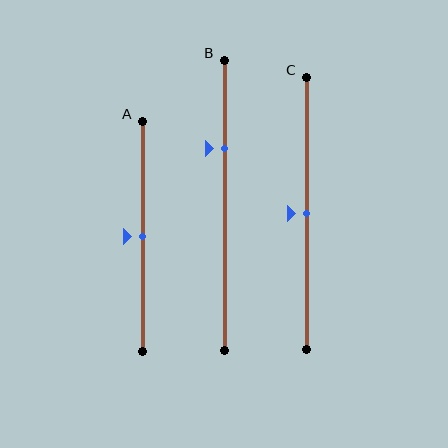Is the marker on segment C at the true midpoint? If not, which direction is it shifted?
Yes, the marker on segment C is at the true midpoint.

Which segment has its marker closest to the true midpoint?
Segment A has its marker closest to the true midpoint.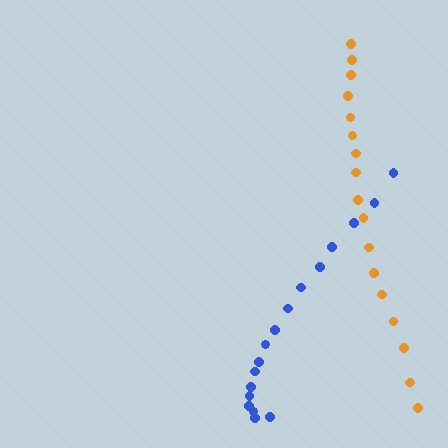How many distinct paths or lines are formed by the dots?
There are 2 distinct paths.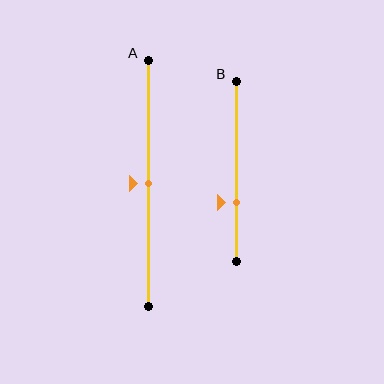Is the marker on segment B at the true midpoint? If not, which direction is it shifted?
No, the marker on segment B is shifted downward by about 17% of the segment length.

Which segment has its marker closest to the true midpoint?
Segment A has its marker closest to the true midpoint.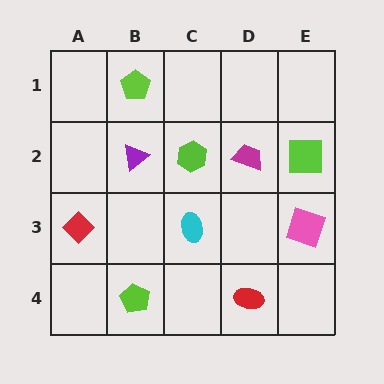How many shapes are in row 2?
4 shapes.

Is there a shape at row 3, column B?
No, that cell is empty.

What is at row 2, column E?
A lime square.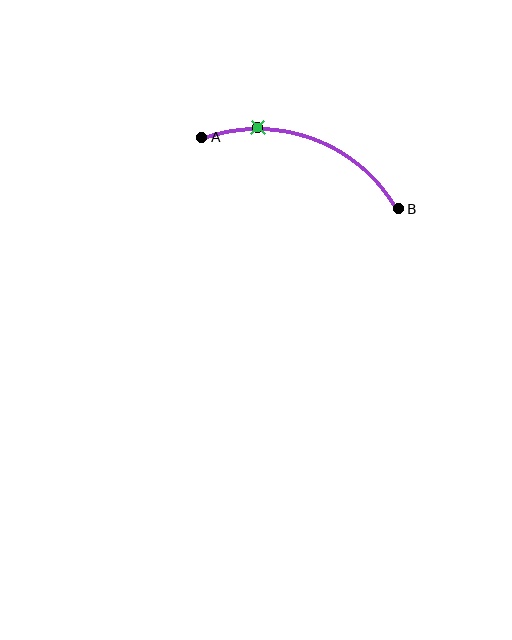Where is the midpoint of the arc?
The arc midpoint is the point on the curve farthest from the straight line joining A and B. It sits above that line.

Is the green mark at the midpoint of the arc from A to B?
No. The green mark lies on the arc but is closer to endpoint A. The arc midpoint would be at the point on the curve equidistant along the arc from both A and B.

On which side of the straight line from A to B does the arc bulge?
The arc bulges above the straight line connecting A and B.